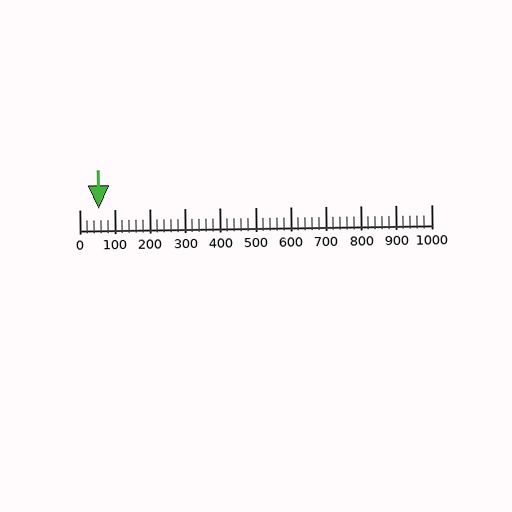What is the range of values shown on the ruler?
The ruler shows values from 0 to 1000.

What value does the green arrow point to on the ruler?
The green arrow points to approximately 55.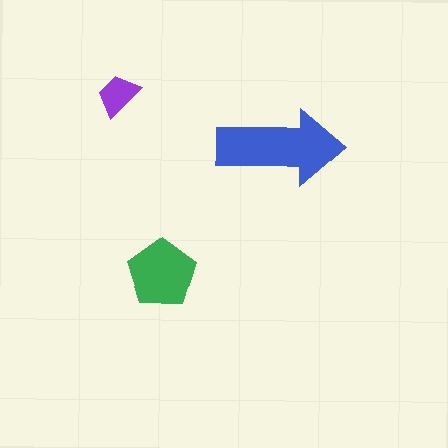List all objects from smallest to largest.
The purple trapezoid, the green pentagon, the blue arrow.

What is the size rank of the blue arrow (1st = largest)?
1st.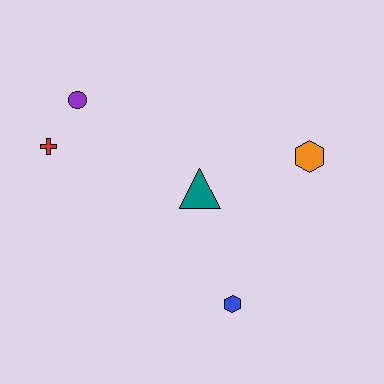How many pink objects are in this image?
There are no pink objects.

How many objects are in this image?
There are 5 objects.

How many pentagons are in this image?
There are no pentagons.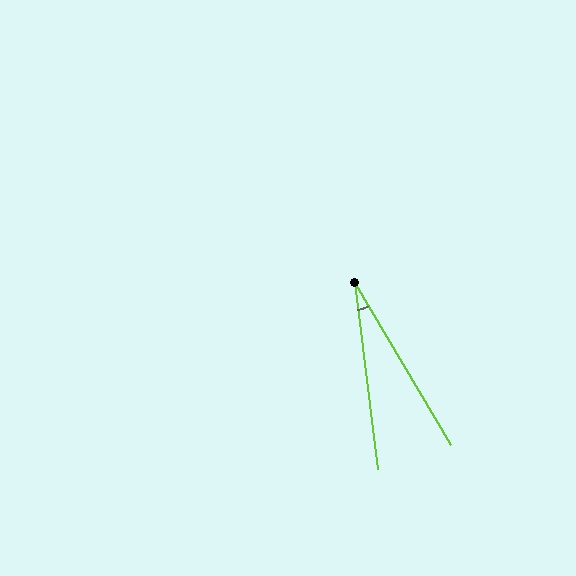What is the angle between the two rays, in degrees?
Approximately 24 degrees.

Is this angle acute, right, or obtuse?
It is acute.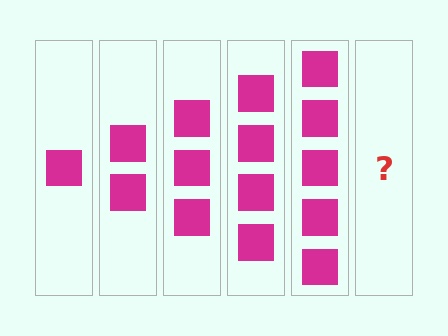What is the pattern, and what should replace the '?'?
The pattern is that each step adds one more square. The '?' should be 6 squares.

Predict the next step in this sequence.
The next step is 6 squares.